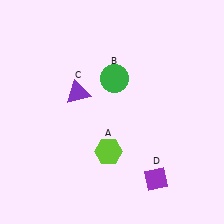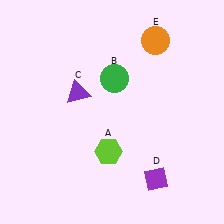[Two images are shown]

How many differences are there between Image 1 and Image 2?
There is 1 difference between the two images.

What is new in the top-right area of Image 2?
An orange circle (E) was added in the top-right area of Image 2.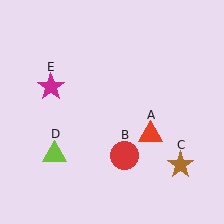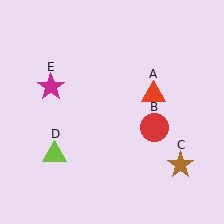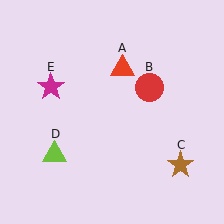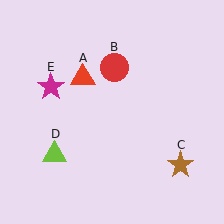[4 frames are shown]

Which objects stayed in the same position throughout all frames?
Brown star (object C) and lime triangle (object D) and magenta star (object E) remained stationary.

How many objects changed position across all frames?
2 objects changed position: red triangle (object A), red circle (object B).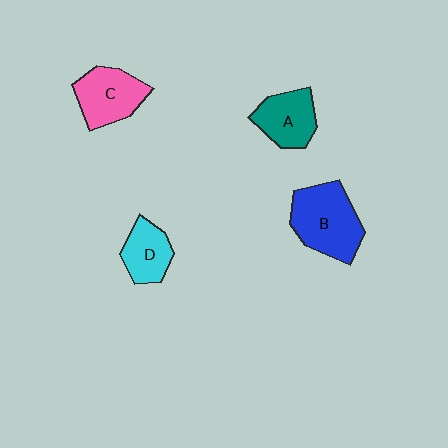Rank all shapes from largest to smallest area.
From largest to smallest: B (blue), C (pink), A (teal), D (cyan).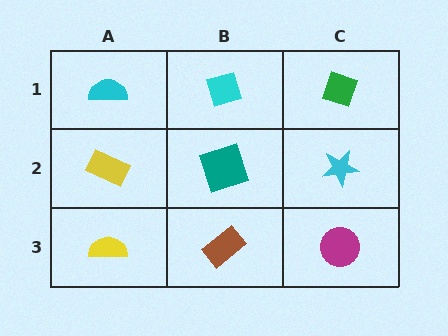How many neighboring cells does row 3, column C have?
2.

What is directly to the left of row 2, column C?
A teal square.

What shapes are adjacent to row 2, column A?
A cyan semicircle (row 1, column A), a yellow semicircle (row 3, column A), a teal square (row 2, column B).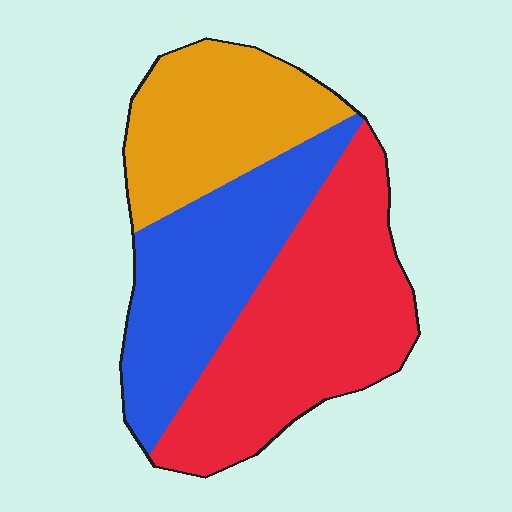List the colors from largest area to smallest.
From largest to smallest: red, blue, orange.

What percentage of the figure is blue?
Blue takes up about one third (1/3) of the figure.